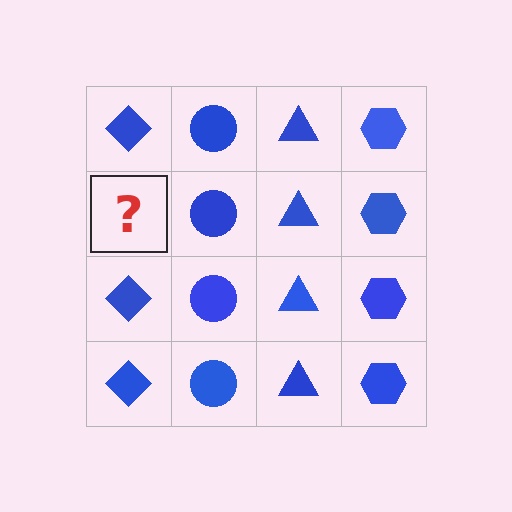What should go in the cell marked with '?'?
The missing cell should contain a blue diamond.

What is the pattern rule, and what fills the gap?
The rule is that each column has a consistent shape. The gap should be filled with a blue diamond.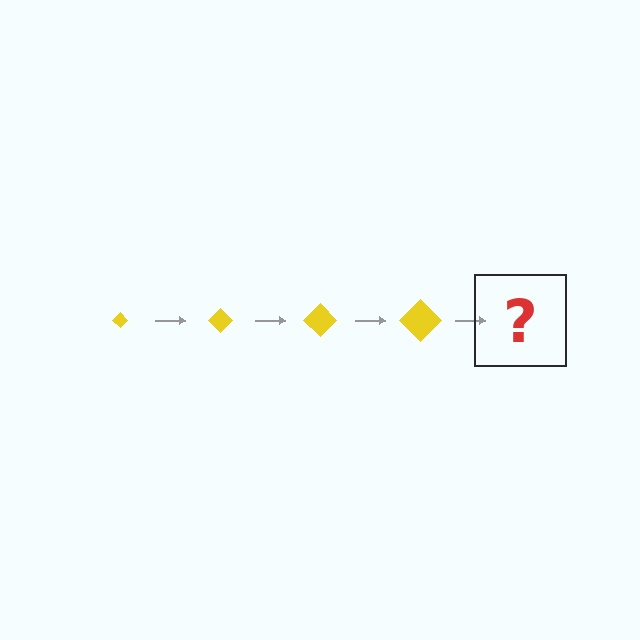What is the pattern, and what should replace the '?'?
The pattern is that the diamond gets progressively larger each step. The '?' should be a yellow diamond, larger than the previous one.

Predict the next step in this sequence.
The next step is a yellow diamond, larger than the previous one.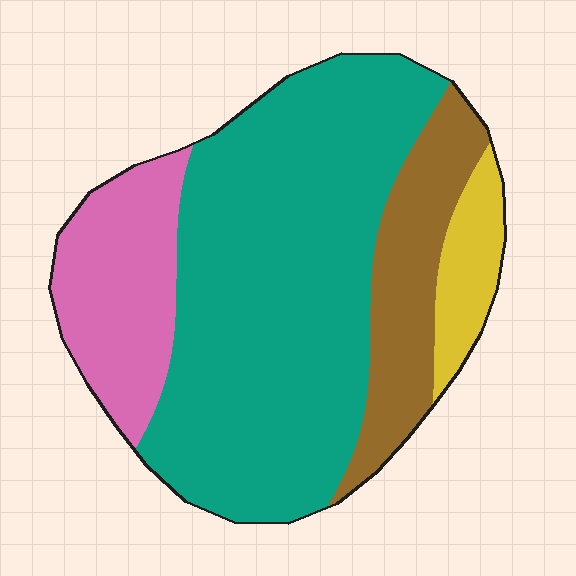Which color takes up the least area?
Yellow, at roughly 5%.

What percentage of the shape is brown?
Brown covers 16% of the shape.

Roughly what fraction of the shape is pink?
Pink covers around 20% of the shape.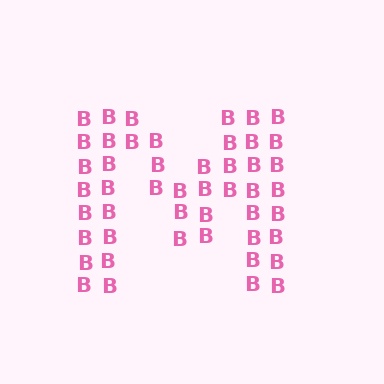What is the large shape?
The large shape is the letter M.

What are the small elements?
The small elements are letter B's.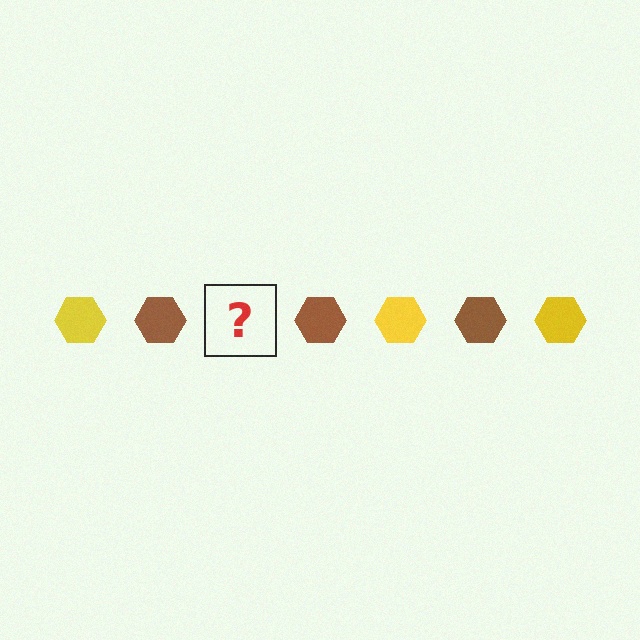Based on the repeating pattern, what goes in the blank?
The blank should be a yellow hexagon.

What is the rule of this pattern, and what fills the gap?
The rule is that the pattern cycles through yellow, brown hexagons. The gap should be filled with a yellow hexagon.